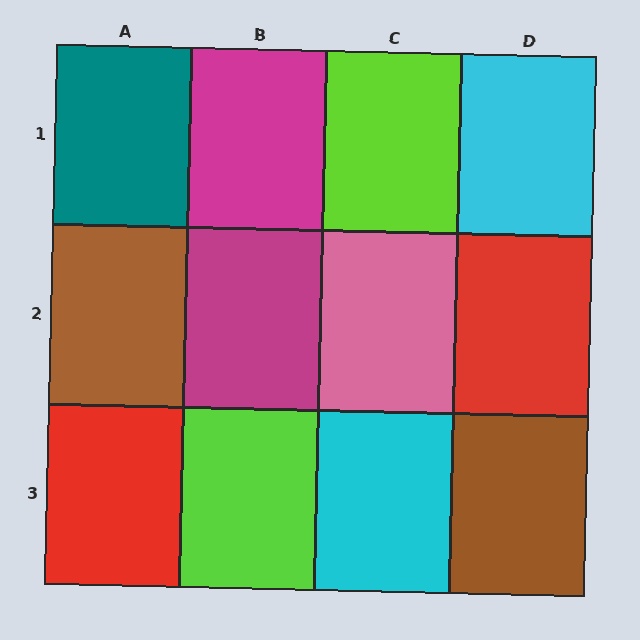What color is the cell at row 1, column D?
Cyan.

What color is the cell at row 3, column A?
Red.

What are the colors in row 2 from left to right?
Brown, magenta, pink, red.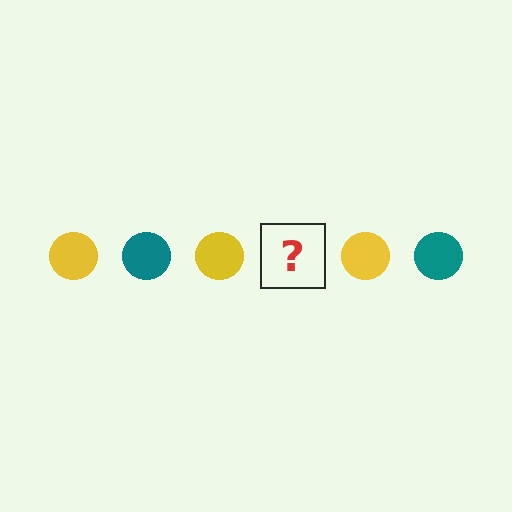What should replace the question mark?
The question mark should be replaced with a teal circle.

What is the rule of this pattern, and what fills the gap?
The rule is that the pattern cycles through yellow, teal circles. The gap should be filled with a teal circle.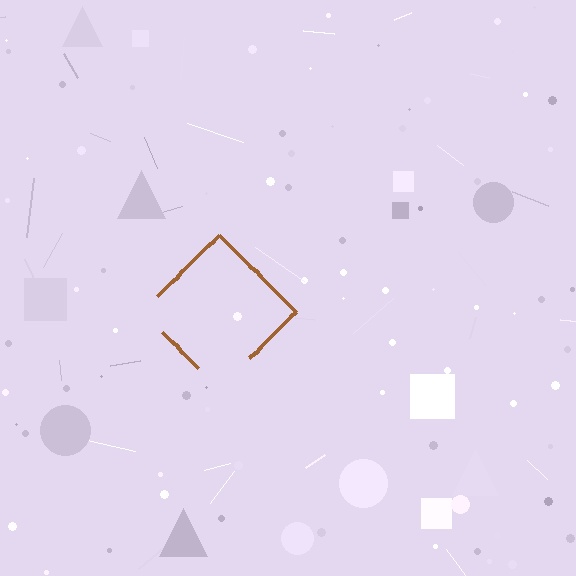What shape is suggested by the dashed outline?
The dashed outline suggests a diamond.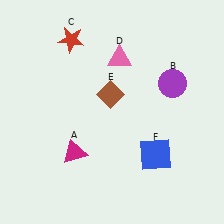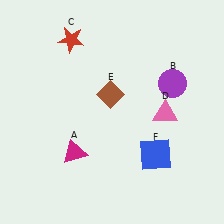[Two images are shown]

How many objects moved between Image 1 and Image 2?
1 object moved between the two images.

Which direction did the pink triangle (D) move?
The pink triangle (D) moved down.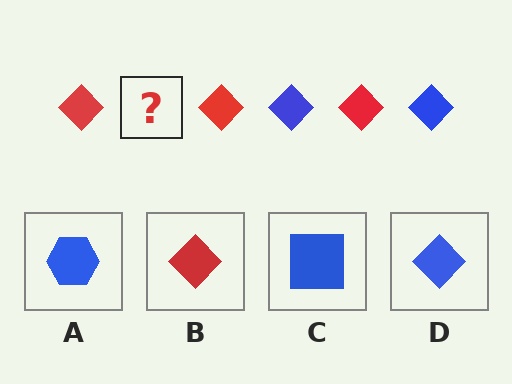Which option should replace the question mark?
Option D.